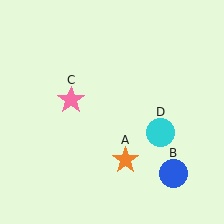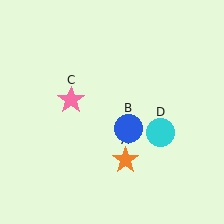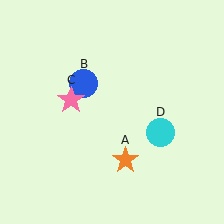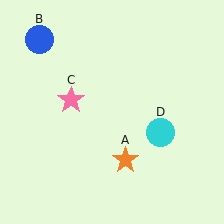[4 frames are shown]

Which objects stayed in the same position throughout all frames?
Orange star (object A) and pink star (object C) and cyan circle (object D) remained stationary.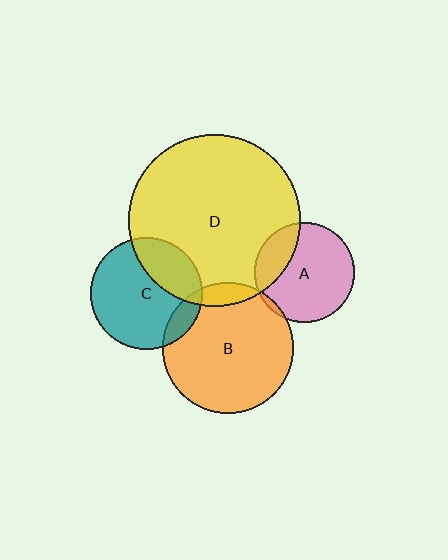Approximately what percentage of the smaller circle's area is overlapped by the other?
Approximately 10%.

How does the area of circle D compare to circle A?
Approximately 2.9 times.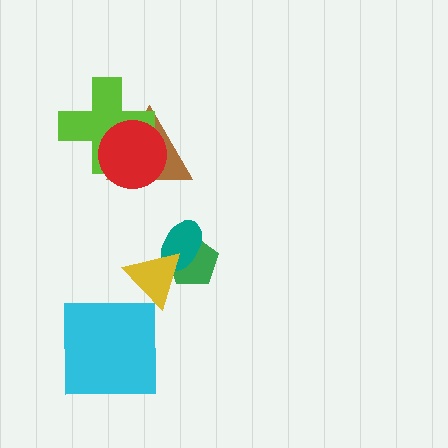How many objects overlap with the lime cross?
2 objects overlap with the lime cross.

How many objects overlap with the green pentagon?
2 objects overlap with the green pentagon.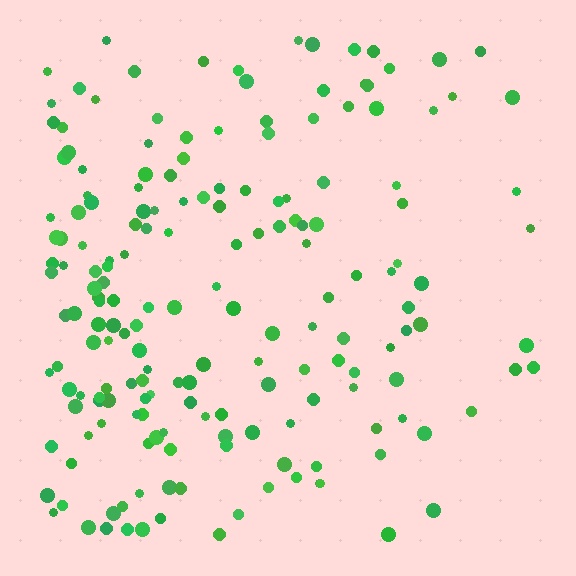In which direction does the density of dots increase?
From right to left, with the left side densest.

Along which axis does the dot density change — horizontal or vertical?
Horizontal.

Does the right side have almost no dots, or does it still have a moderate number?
Still a moderate number, just noticeably fewer than the left.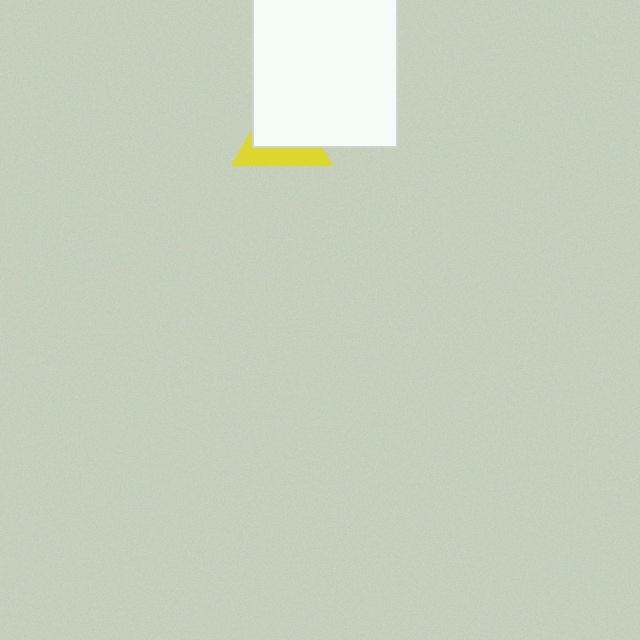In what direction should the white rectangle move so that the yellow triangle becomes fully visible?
The white rectangle should move toward the upper-right. That is the shortest direction to clear the overlap and leave the yellow triangle fully visible.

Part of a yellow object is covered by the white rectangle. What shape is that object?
It is a triangle.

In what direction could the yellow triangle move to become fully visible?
The yellow triangle could move toward the lower-left. That would shift it out from behind the white rectangle entirely.